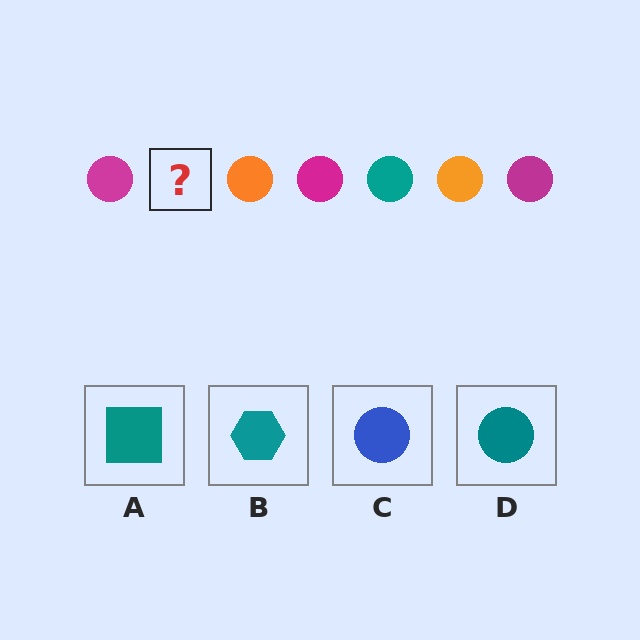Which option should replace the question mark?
Option D.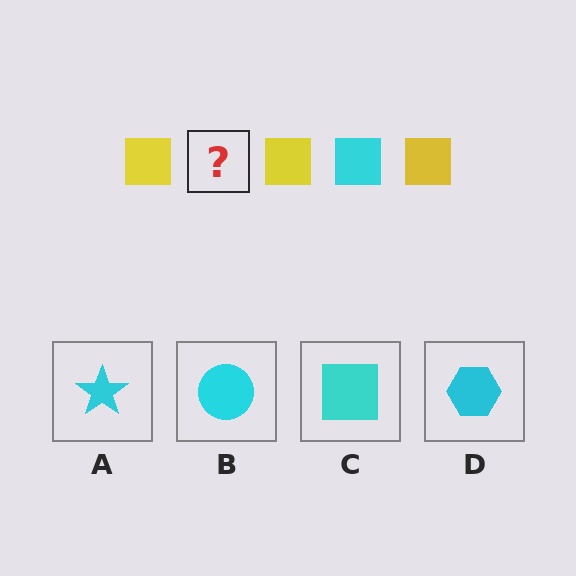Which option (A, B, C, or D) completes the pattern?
C.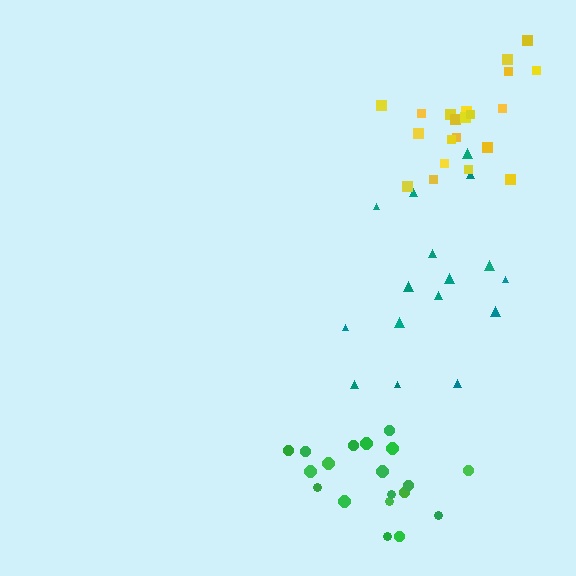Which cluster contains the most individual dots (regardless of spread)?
Yellow (21).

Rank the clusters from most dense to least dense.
yellow, green, teal.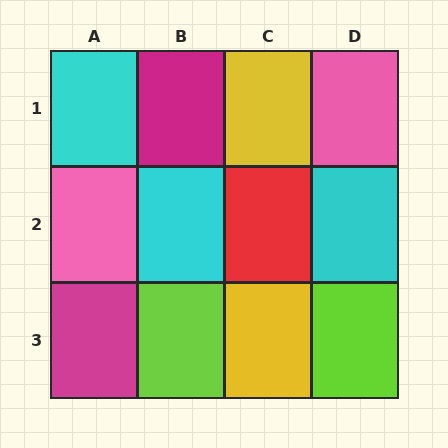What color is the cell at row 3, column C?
Yellow.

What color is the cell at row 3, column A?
Magenta.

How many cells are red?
1 cell is red.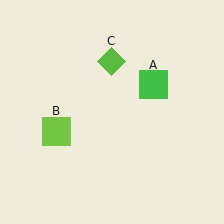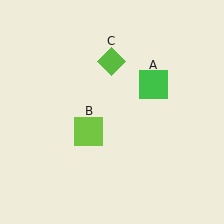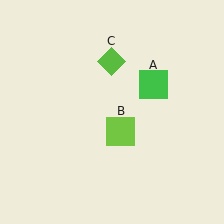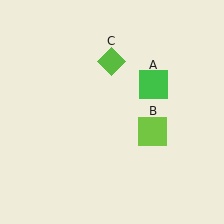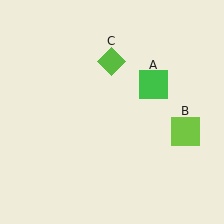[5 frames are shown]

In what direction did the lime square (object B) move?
The lime square (object B) moved right.